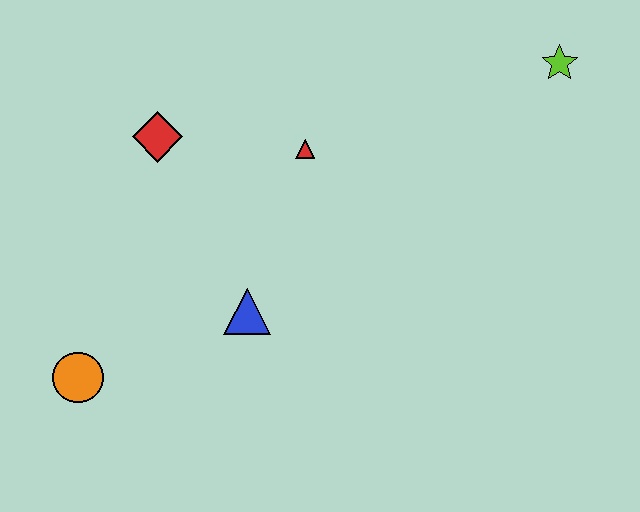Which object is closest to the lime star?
The red triangle is closest to the lime star.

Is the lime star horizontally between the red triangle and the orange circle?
No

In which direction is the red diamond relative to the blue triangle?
The red diamond is above the blue triangle.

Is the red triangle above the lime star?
No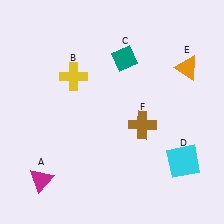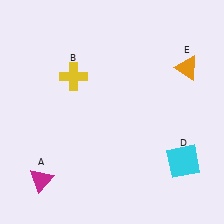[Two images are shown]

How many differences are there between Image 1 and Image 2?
There are 2 differences between the two images.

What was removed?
The brown cross (F), the teal diamond (C) were removed in Image 2.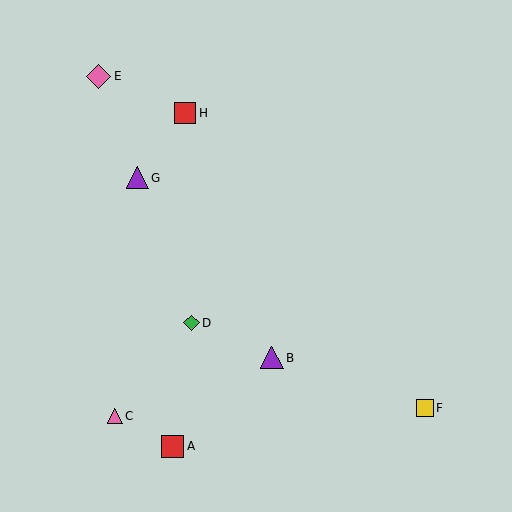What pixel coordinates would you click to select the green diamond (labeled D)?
Click at (192, 323) to select the green diamond D.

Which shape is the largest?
The pink diamond (labeled E) is the largest.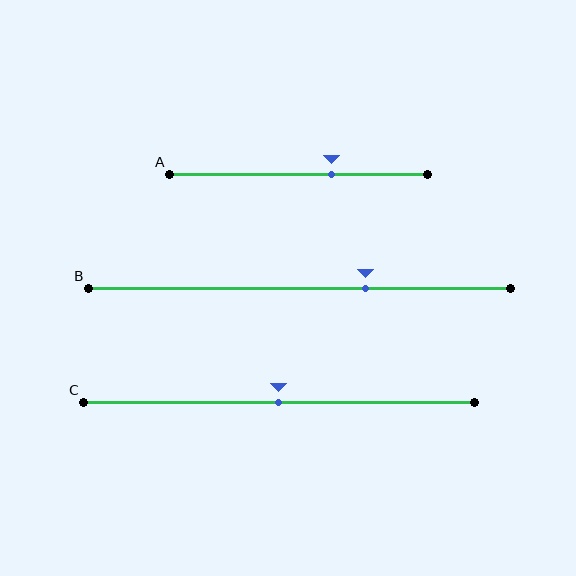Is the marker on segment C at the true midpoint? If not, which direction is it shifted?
Yes, the marker on segment C is at the true midpoint.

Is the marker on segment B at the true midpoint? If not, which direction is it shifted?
No, the marker on segment B is shifted to the right by about 16% of the segment length.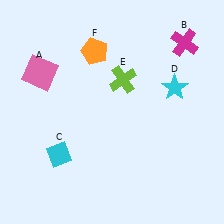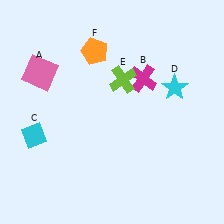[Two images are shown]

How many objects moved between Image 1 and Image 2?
2 objects moved between the two images.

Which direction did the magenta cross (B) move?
The magenta cross (B) moved left.